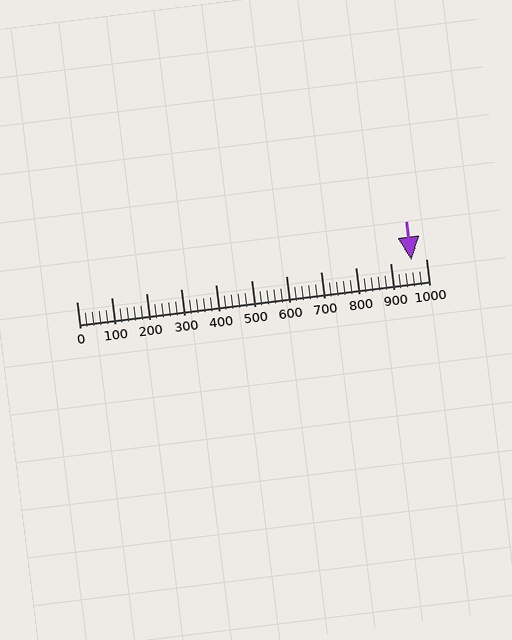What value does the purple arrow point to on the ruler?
The purple arrow points to approximately 960.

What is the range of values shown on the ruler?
The ruler shows values from 0 to 1000.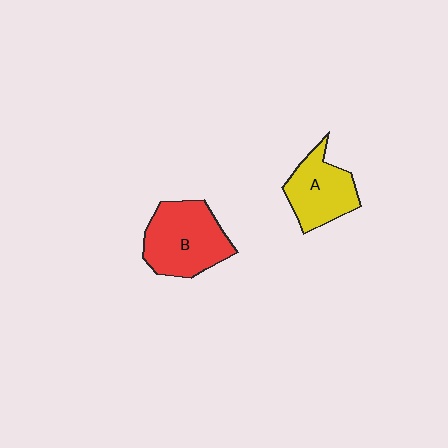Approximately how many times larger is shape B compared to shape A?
Approximately 1.3 times.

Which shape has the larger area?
Shape B (red).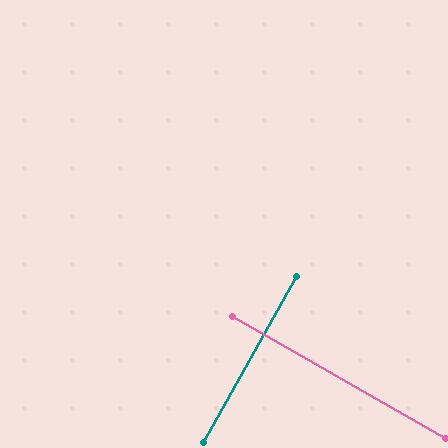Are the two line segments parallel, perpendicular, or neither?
Perpendicular — they meet at approximately 89°.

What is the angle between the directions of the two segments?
Approximately 89 degrees.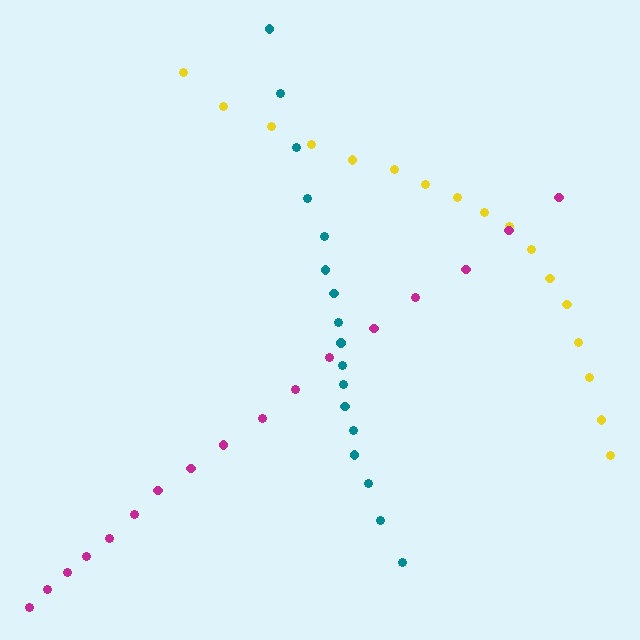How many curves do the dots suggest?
There are 3 distinct paths.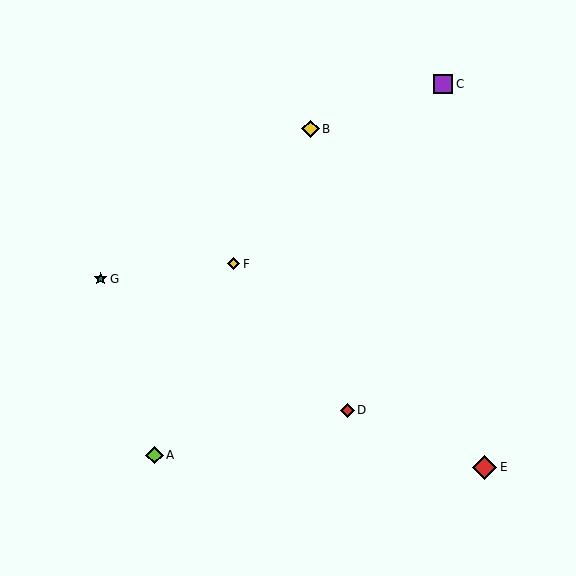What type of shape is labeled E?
Shape E is a red diamond.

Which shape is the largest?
The red diamond (labeled E) is the largest.